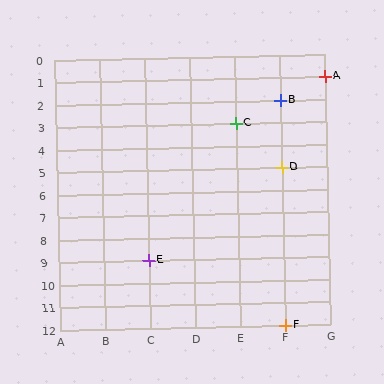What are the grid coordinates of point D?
Point D is at grid coordinates (F, 5).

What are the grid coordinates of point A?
Point A is at grid coordinates (G, 1).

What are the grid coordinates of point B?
Point B is at grid coordinates (F, 2).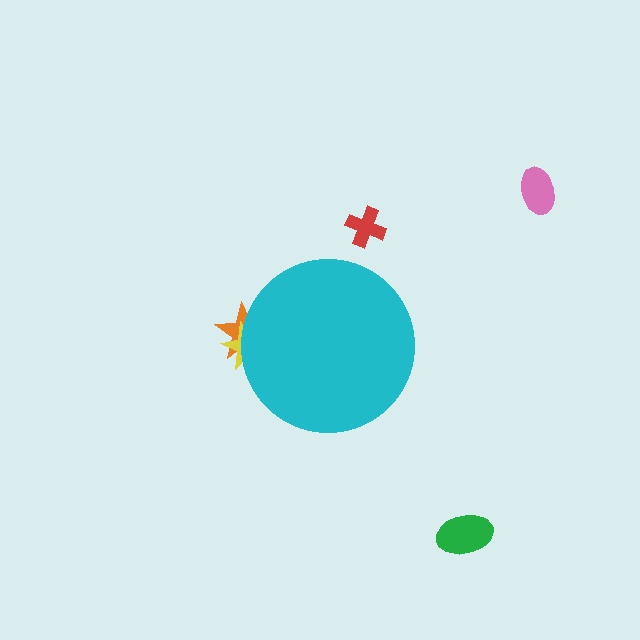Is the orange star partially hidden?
Yes, the orange star is partially hidden behind the cyan circle.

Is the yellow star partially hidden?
Yes, the yellow star is partially hidden behind the cyan circle.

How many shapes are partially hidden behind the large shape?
2 shapes are partially hidden.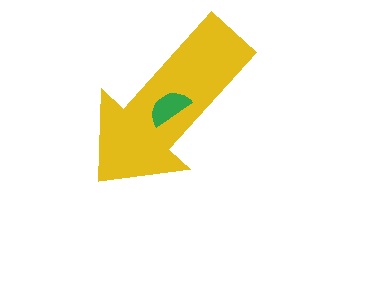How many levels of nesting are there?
2.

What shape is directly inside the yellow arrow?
The green semicircle.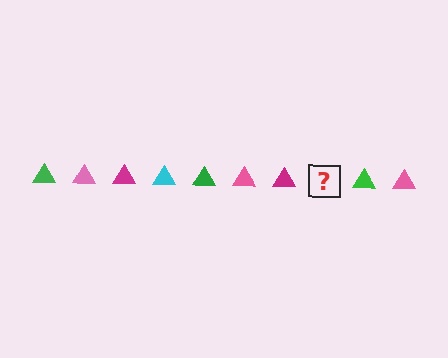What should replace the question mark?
The question mark should be replaced with a cyan triangle.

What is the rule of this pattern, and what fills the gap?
The rule is that the pattern cycles through green, pink, magenta, cyan triangles. The gap should be filled with a cyan triangle.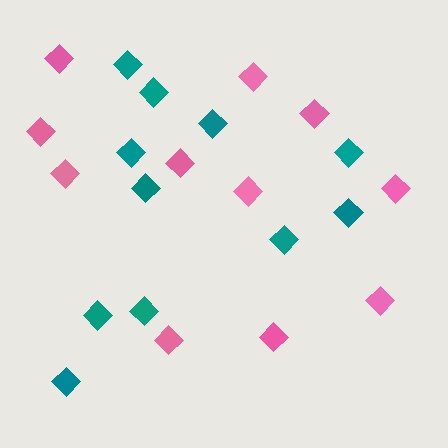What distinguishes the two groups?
There are 2 groups: one group of teal diamonds (11) and one group of pink diamonds (11).